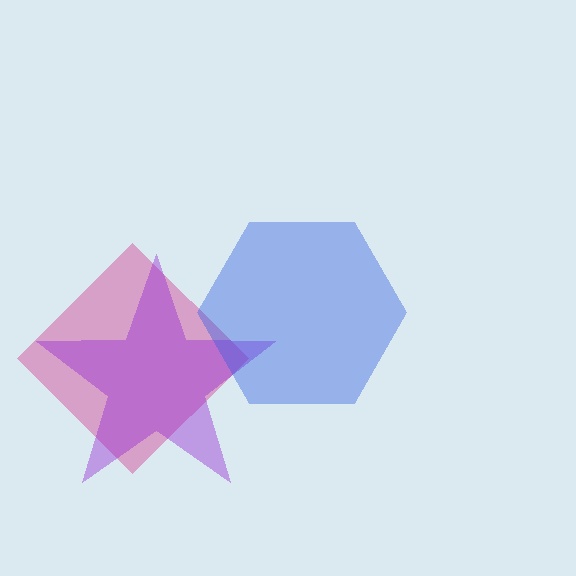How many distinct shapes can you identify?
There are 3 distinct shapes: a magenta diamond, a purple star, a blue hexagon.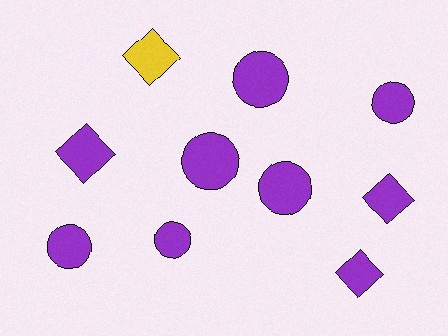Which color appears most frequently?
Purple, with 9 objects.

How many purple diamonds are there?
There are 3 purple diamonds.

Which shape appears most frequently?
Circle, with 6 objects.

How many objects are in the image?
There are 10 objects.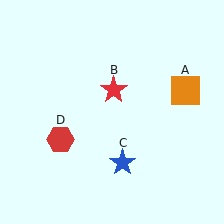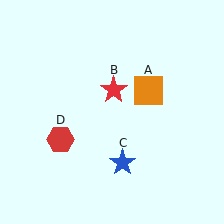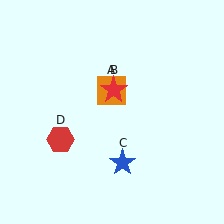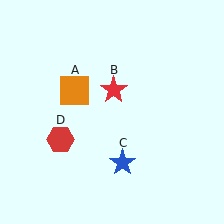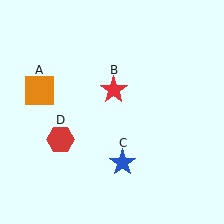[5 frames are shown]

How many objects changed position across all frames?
1 object changed position: orange square (object A).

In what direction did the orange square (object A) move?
The orange square (object A) moved left.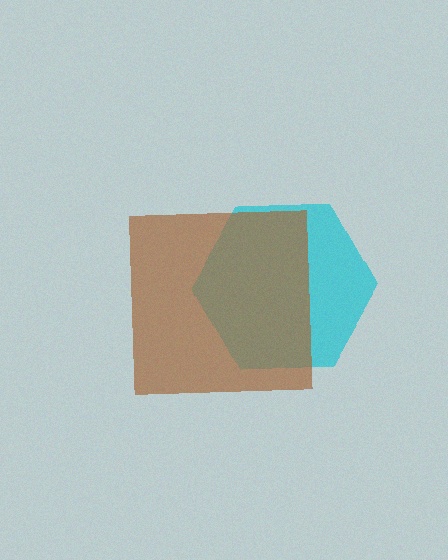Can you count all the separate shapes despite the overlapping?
Yes, there are 2 separate shapes.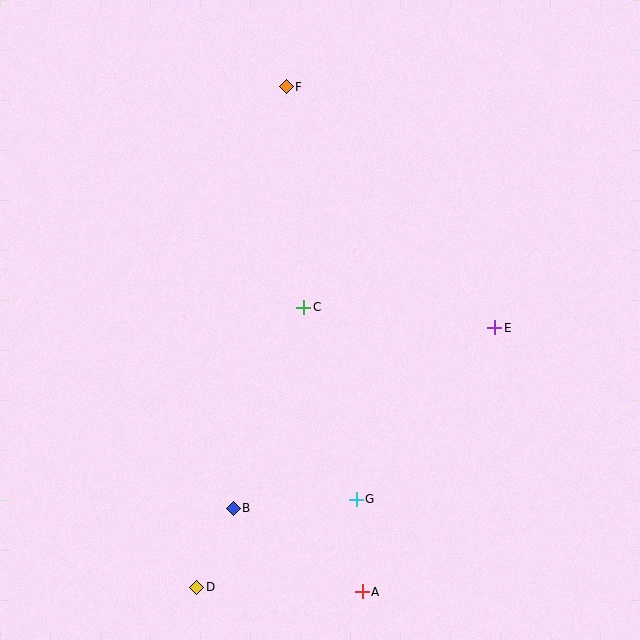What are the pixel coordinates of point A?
Point A is at (362, 592).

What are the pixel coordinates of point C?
Point C is at (304, 307).